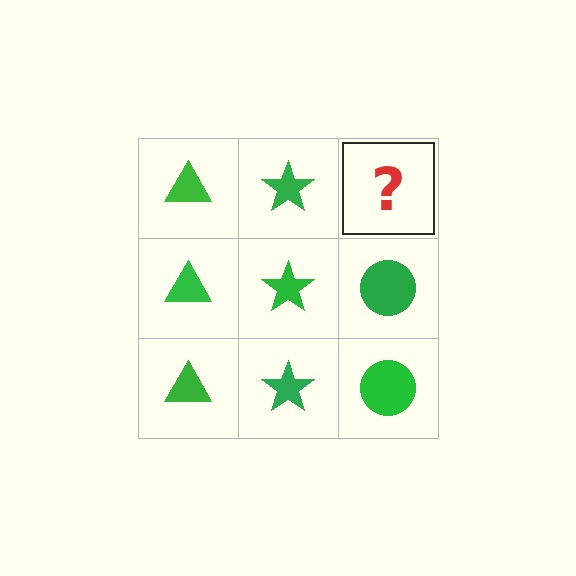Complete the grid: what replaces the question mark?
The question mark should be replaced with a green circle.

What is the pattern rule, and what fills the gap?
The rule is that each column has a consistent shape. The gap should be filled with a green circle.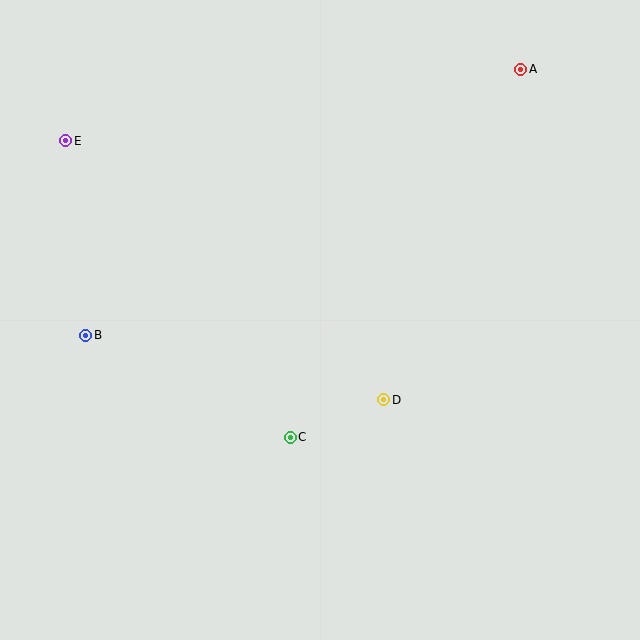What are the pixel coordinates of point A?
Point A is at (521, 69).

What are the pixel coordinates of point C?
Point C is at (290, 437).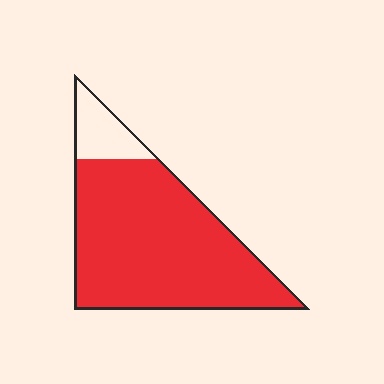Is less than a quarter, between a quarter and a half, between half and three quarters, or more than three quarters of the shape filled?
More than three quarters.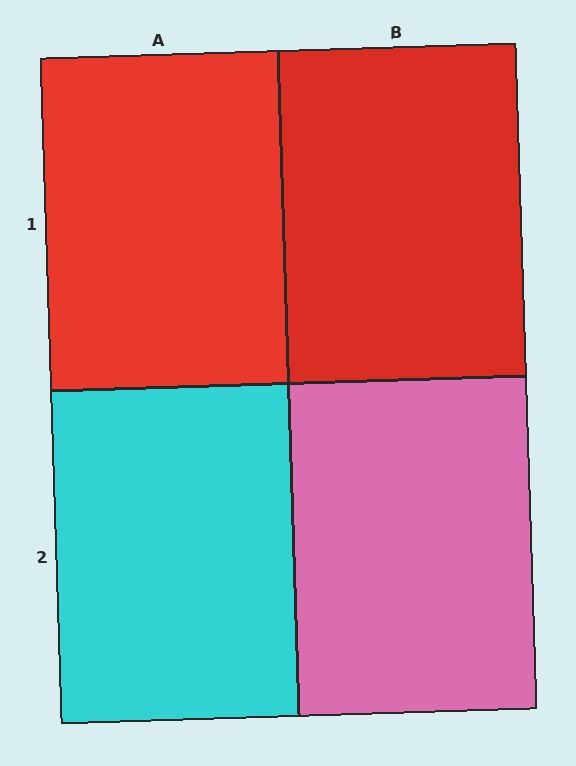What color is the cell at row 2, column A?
Cyan.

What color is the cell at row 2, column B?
Pink.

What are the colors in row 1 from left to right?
Red, red.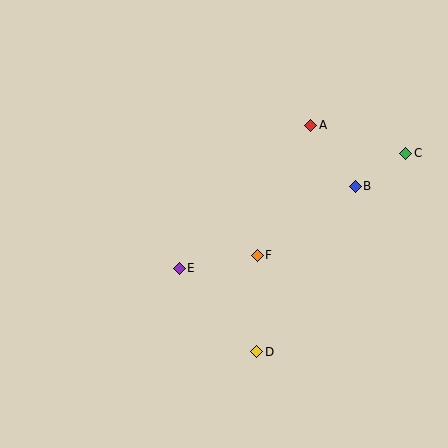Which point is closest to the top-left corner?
Point E is closest to the top-left corner.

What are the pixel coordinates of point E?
Point E is at (179, 268).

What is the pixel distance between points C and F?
The distance between C and F is 180 pixels.